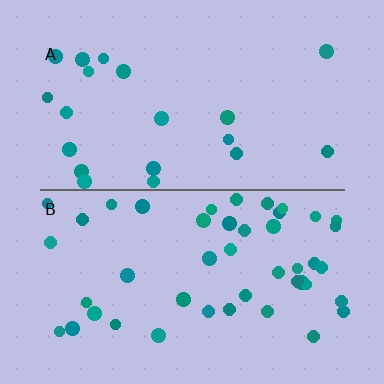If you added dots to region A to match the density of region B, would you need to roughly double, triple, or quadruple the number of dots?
Approximately double.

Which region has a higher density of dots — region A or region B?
B (the bottom).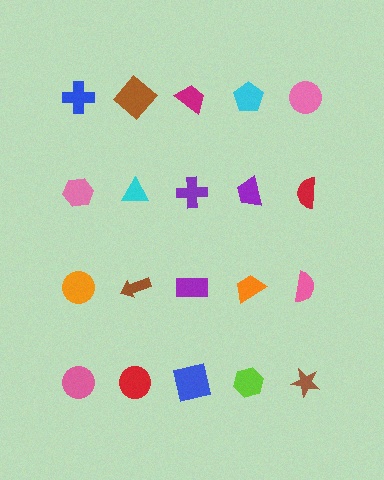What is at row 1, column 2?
A brown diamond.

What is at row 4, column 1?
A pink circle.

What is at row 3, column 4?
An orange trapezoid.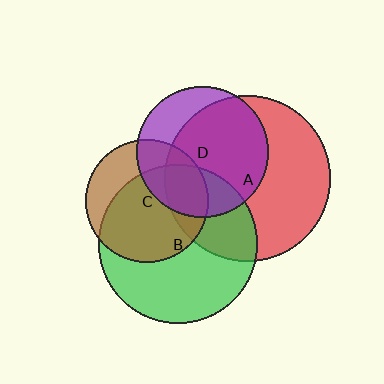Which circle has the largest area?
Circle A (red).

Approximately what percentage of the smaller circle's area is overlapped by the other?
Approximately 30%.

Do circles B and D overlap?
Yes.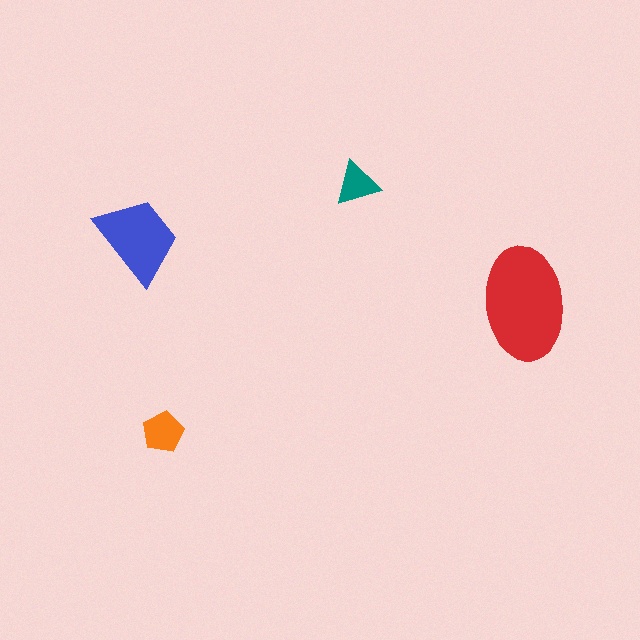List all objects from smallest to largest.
The teal triangle, the orange pentagon, the blue trapezoid, the red ellipse.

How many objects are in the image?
There are 4 objects in the image.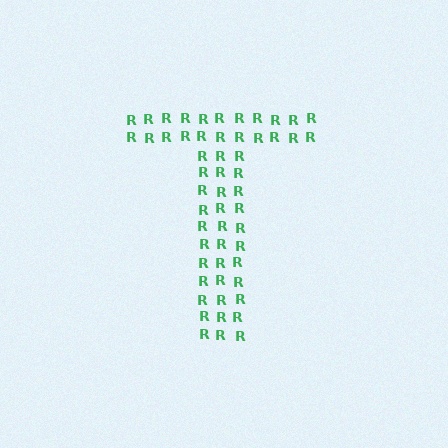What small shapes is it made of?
It is made of small letter R's.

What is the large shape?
The large shape is the letter T.